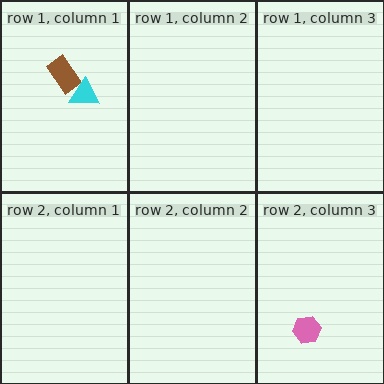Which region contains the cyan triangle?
The row 1, column 1 region.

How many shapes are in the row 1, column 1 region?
2.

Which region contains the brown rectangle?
The row 1, column 1 region.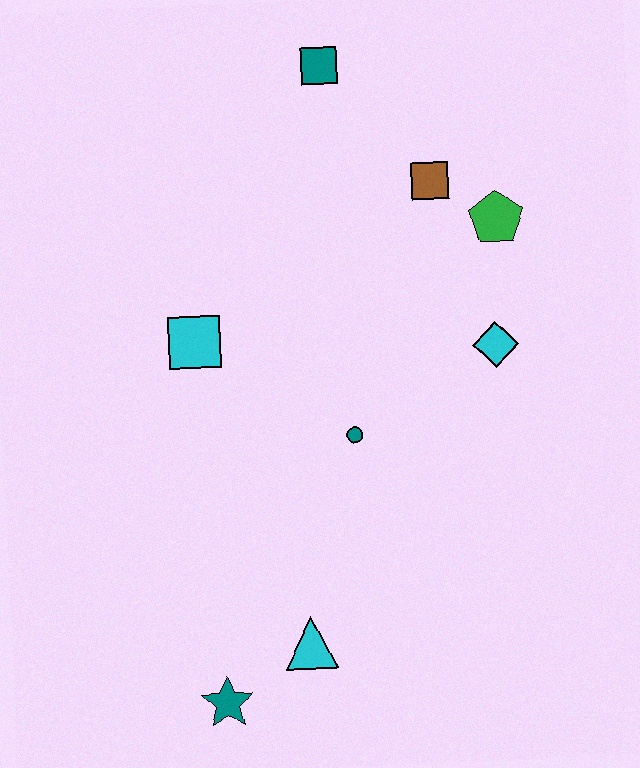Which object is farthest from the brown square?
The teal star is farthest from the brown square.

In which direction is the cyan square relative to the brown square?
The cyan square is to the left of the brown square.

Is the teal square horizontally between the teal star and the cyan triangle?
No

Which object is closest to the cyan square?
The teal circle is closest to the cyan square.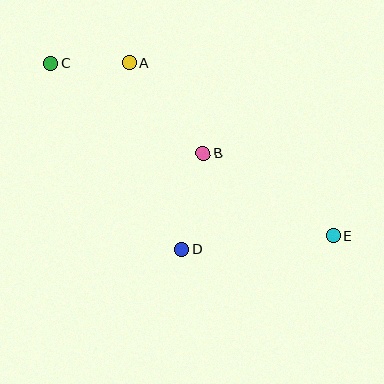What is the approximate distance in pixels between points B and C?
The distance between B and C is approximately 177 pixels.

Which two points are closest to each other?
Points A and C are closest to each other.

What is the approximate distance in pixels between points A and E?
The distance between A and E is approximately 267 pixels.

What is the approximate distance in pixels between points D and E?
The distance between D and E is approximately 152 pixels.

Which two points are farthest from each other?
Points C and E are farthest from each other.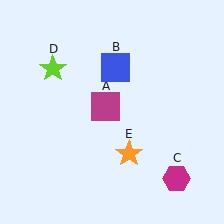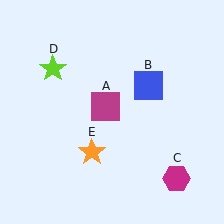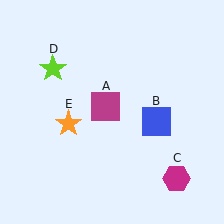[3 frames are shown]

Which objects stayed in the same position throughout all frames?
Magenta square (object A) and magenta hexagon (object C) and lime star (object D) remained stationary.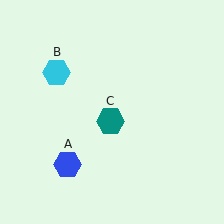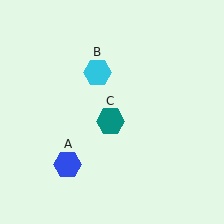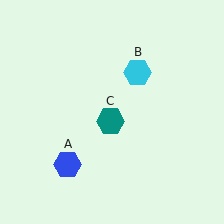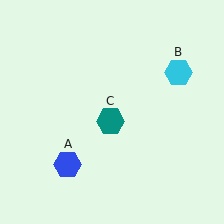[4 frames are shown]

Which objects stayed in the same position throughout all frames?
Blue hexagon (object A) and teal hexagon (object C) remained stationary.